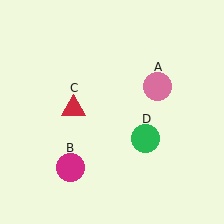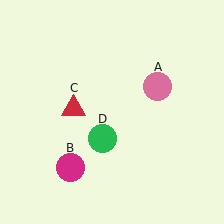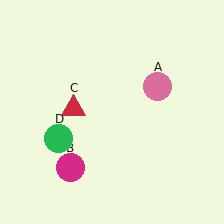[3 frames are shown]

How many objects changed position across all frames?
1 object changed position: green circle (object D).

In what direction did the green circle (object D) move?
The green circle (object D) moved left.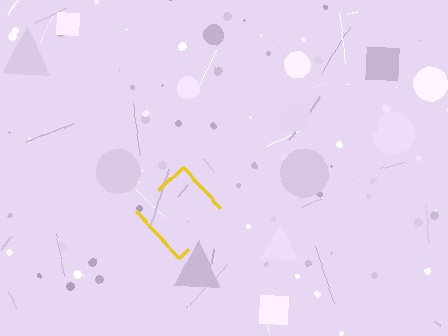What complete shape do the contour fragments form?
The contour fragments form a diamond.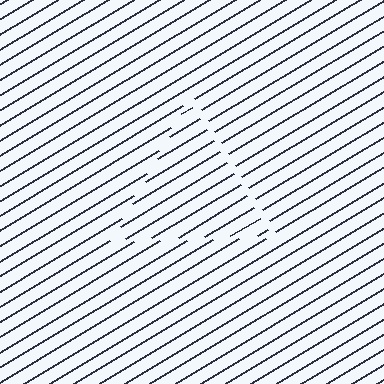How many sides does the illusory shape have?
3 sides — the line-ends trace a triangle.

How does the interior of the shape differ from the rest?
The interior of the shape contains the same grating, shifted by half a period — the contour is defined by the phase discontinuity where line-ends from the inner and outer gratings abut.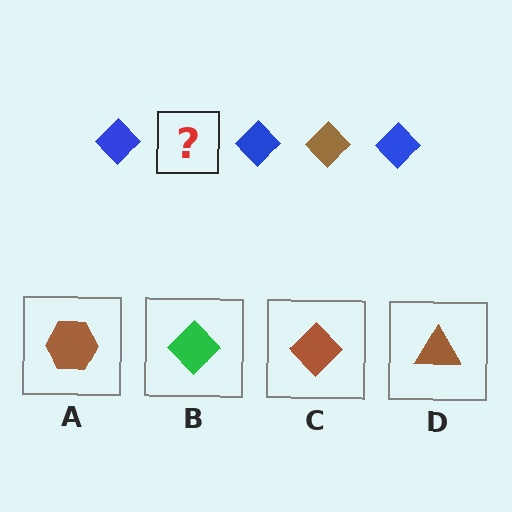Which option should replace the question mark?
Option C.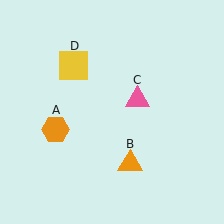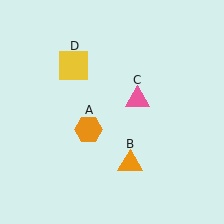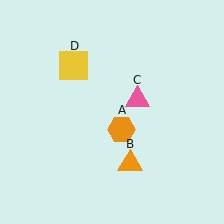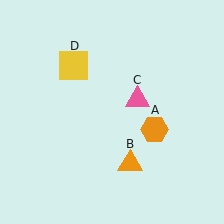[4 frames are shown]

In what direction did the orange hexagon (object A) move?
The orange hexagon (object A) moved right.